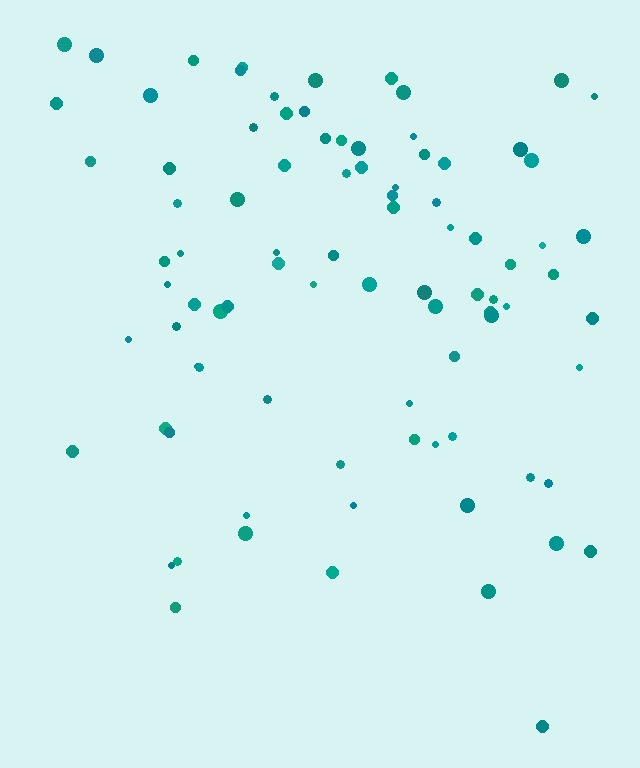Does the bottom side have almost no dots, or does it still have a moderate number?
Still a moderate number, just noticeably fewer than the top.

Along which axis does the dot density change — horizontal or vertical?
Vertical.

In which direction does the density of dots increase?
From bottom to top, with the top side densest.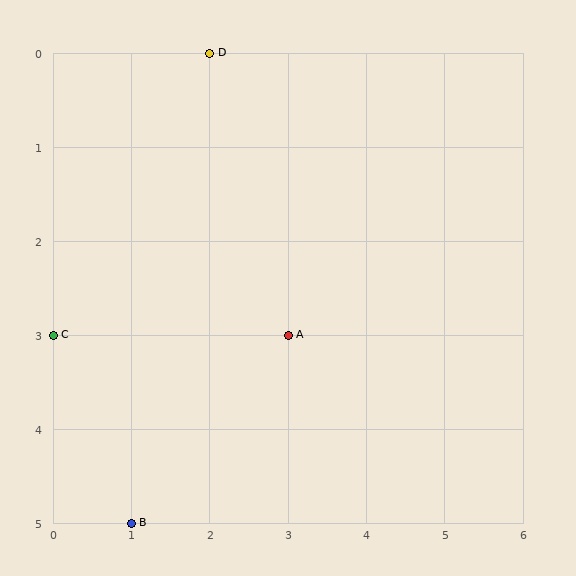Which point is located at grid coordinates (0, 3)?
Point C is at (0, 3).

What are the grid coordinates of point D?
Point D is at grid coordinates (2, 0).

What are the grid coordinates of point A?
Point A is at grid coordinates (3, 3).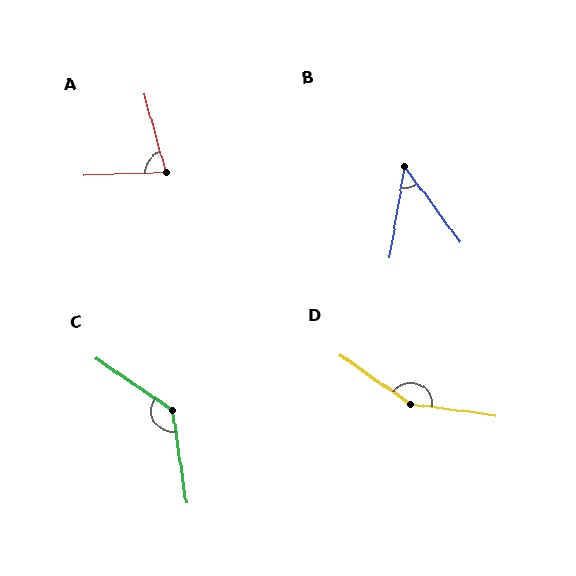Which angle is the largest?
D, at approximately 153 degrees.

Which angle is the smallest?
B, at approximately 46 degrees.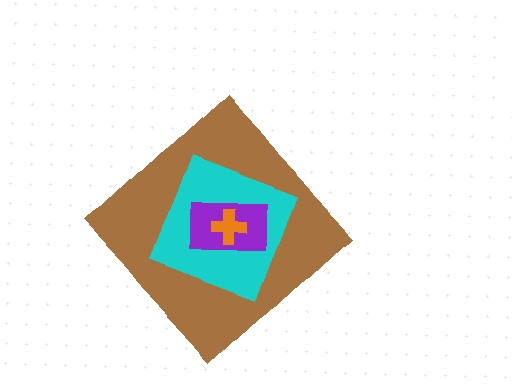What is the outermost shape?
The brown diamond.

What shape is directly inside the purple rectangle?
The orange cross.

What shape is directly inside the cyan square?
The purple rectangle.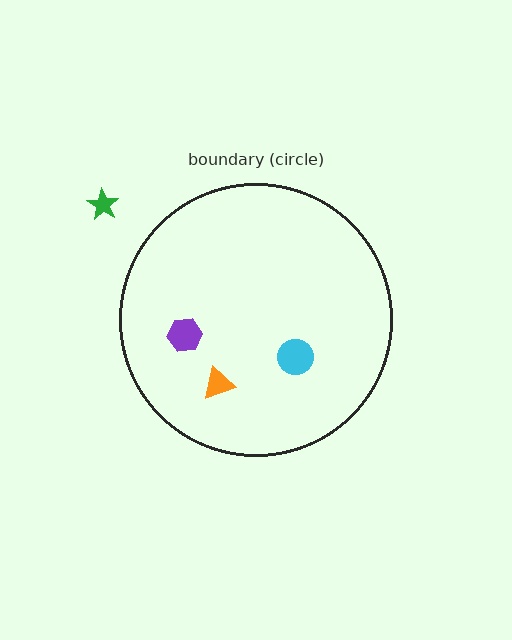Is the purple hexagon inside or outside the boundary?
Inside.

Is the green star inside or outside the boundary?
Outside.